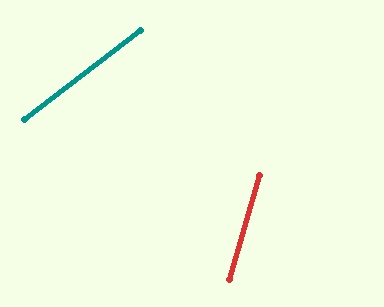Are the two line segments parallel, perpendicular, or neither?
Neither parallel nor perpendicular — they differ by about 37°.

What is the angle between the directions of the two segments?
Approximately 37 degrees.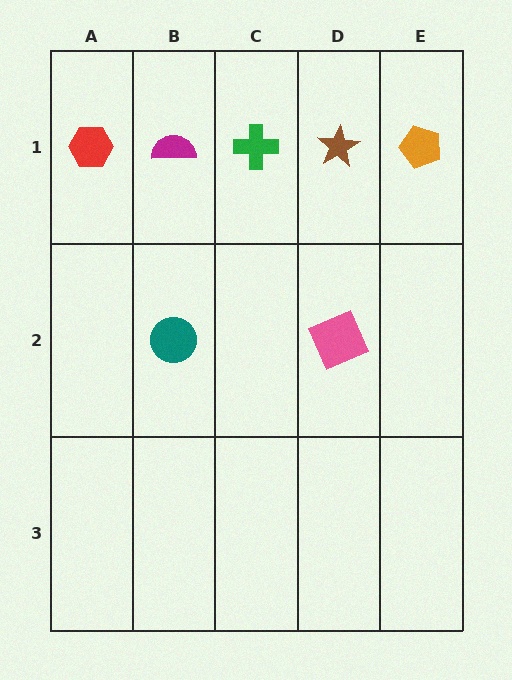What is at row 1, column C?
A green cross.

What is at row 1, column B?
A magenta semicircle.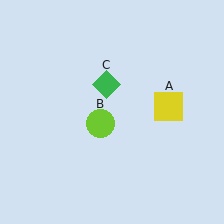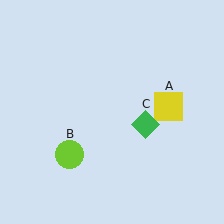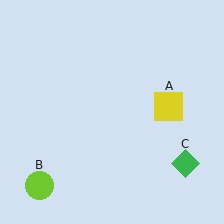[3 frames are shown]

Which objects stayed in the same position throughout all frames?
Yellow square (object A) remained stationary.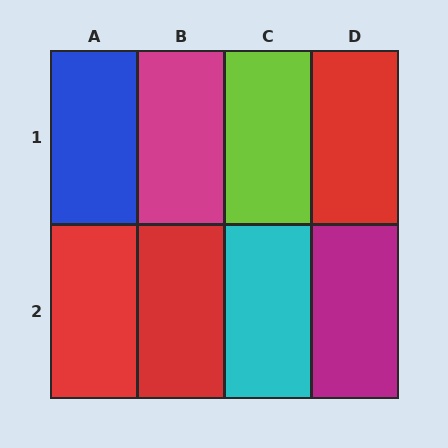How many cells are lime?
1 cell is lime.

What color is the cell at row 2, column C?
Cyan.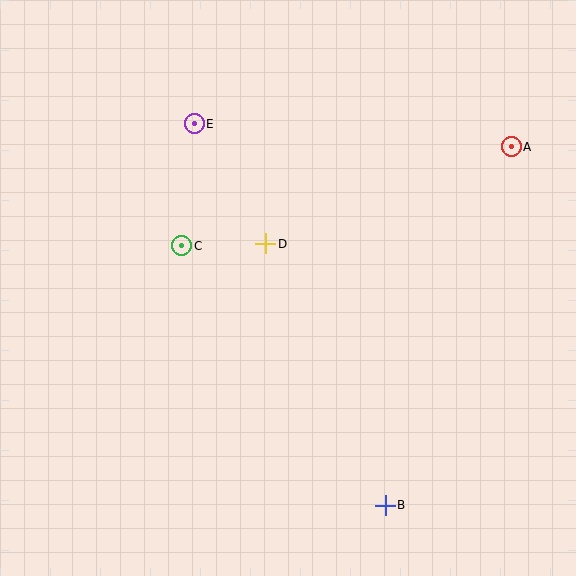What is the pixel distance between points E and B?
The distance between E and B is 426 pixels.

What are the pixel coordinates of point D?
Point D is at (266, 244).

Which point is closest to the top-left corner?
Point E is closest to the top-left corner.